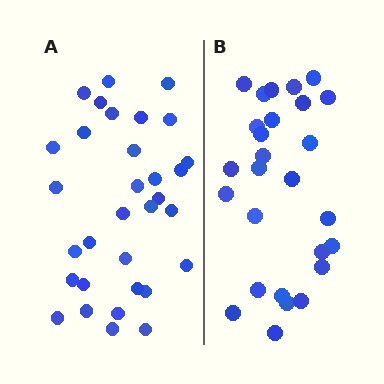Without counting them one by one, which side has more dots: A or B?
Region A (the left region) has more dots.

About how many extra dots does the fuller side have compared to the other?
Region A has about 5 more dots than region B.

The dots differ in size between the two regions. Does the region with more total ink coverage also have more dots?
No. Region B has more total ink coverage because its dots are larger, but region A actually contains more individual dots. Total area can be misleading — the number of items is what matters here.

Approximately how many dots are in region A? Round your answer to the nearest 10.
About 30 dots. (The exact count is 32, which rounds to 30.)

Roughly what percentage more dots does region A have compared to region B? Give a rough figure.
About 20% more.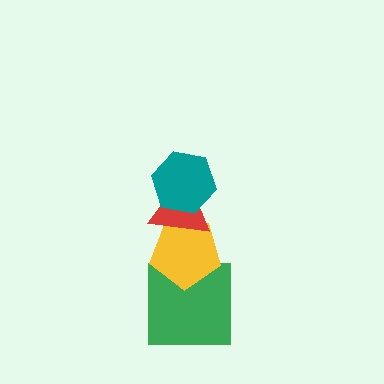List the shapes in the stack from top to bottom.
From top to bottom: the teal hexagon, the red triangle, the yellow pentagon, the green square.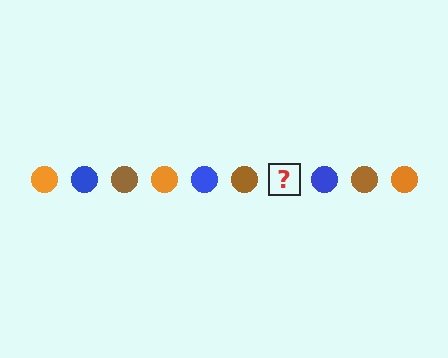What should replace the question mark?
The question mark should be replaced with an orange circle.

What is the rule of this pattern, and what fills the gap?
The rule is that the pattern cycles through orange, blue, brown circles. The gap should be filled with an orange circle.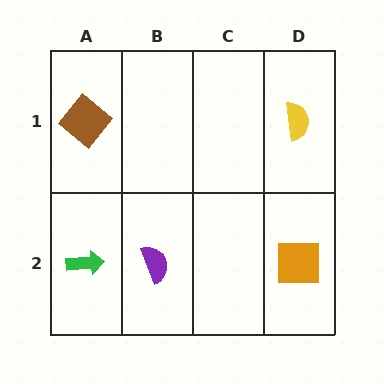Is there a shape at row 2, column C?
No, that cell is empty.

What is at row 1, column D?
A yellow semicircle.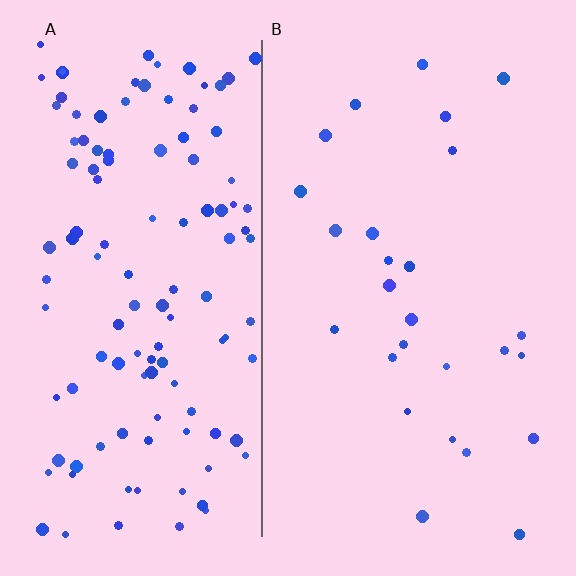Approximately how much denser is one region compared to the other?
Approximately 4.5× — region A over region B.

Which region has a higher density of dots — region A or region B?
A (the left).